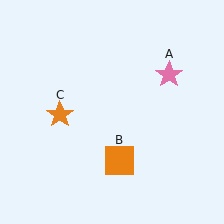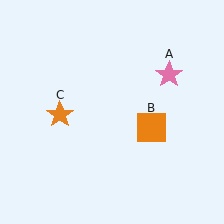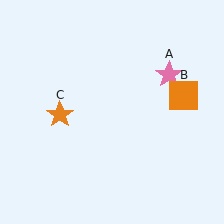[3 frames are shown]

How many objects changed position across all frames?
1 object changed position: orange square (object B).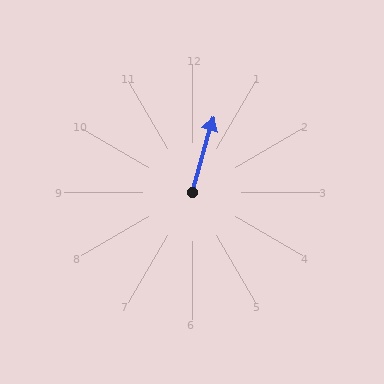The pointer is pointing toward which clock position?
Roughly 1 o'clock.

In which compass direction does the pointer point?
North.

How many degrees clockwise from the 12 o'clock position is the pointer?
Approximately 16 degrees.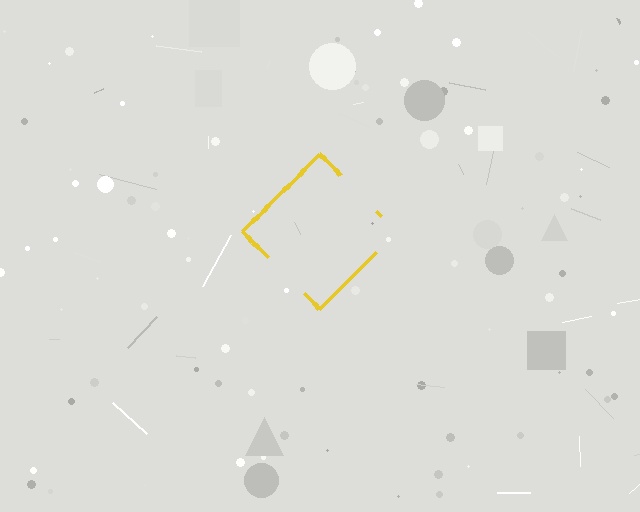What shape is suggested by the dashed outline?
The dashed outline suggests a diamond.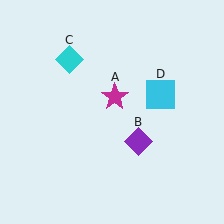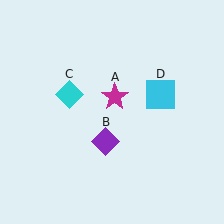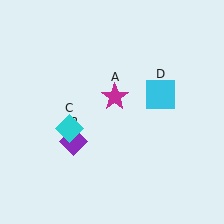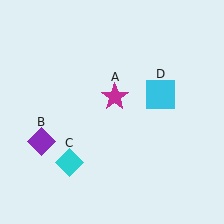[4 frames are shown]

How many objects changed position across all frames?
2 objects changed position: purple diamond (object B), cyan diamond (object C).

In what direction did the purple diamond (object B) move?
The purple diamond (object B) moved left.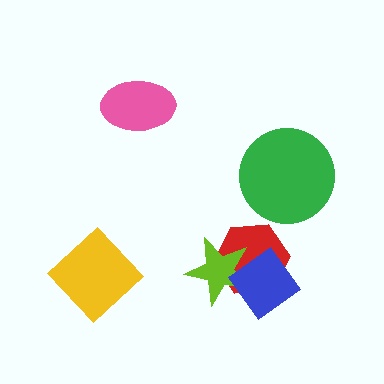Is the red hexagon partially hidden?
Yes, it is partially covered by another shape.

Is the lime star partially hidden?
Yes, it is partially covered by another shape.